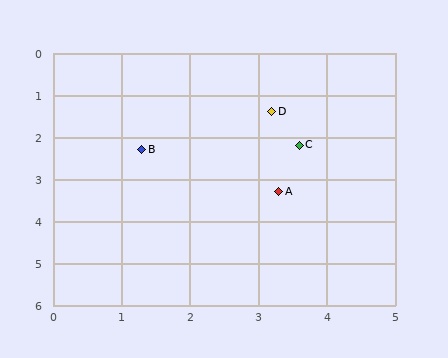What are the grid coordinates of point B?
Point B is at approximately (1.3, 2.3).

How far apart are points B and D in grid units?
Points B and D are about 2.1 grid units apart.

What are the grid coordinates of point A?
Point A is at approximately (3.3, 3.3).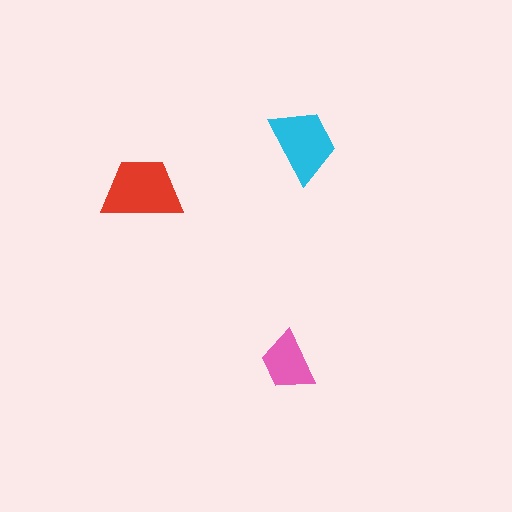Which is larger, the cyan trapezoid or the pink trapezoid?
The cyan one.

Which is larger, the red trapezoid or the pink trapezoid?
The red one.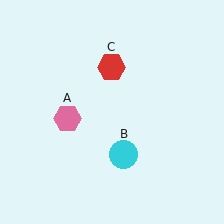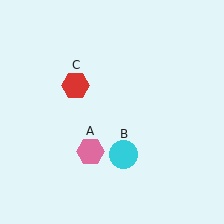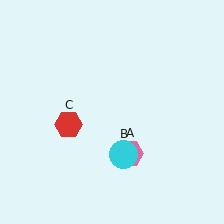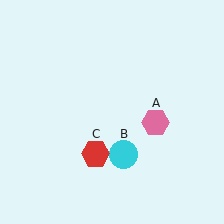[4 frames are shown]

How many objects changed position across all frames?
2 objects changed position: pink hexagon (object A), red hexagon (object C).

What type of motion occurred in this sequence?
The pink hexagon (object A), red hexagon (object C) rotated counterclockwise around the center of the scene.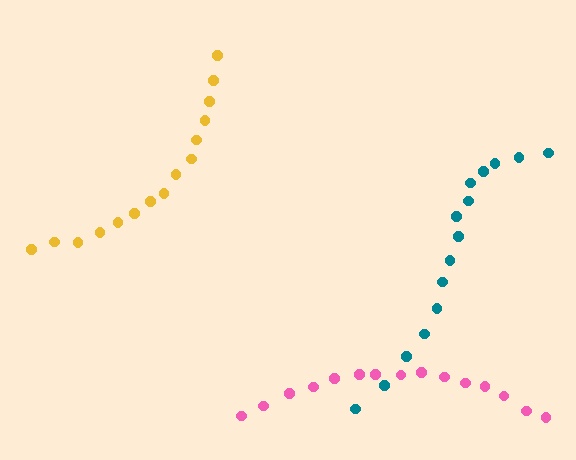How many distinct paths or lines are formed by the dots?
There are 3 distinct paths.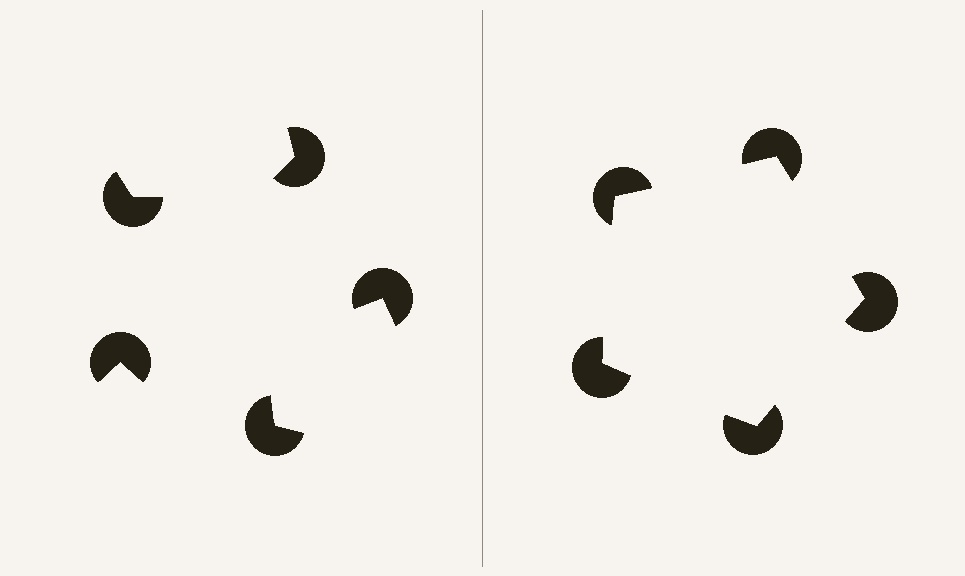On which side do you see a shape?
An illusory pentagon appears on the right side. On the left side the wedge cuts are rotated, so no coherent shape forms.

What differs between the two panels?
The pac-man discs are positioned identically on both sides; only the wedge orientations differ. On the right they align to a pentagon; on the left they are misaligned.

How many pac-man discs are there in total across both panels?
10 — 5 on each side.